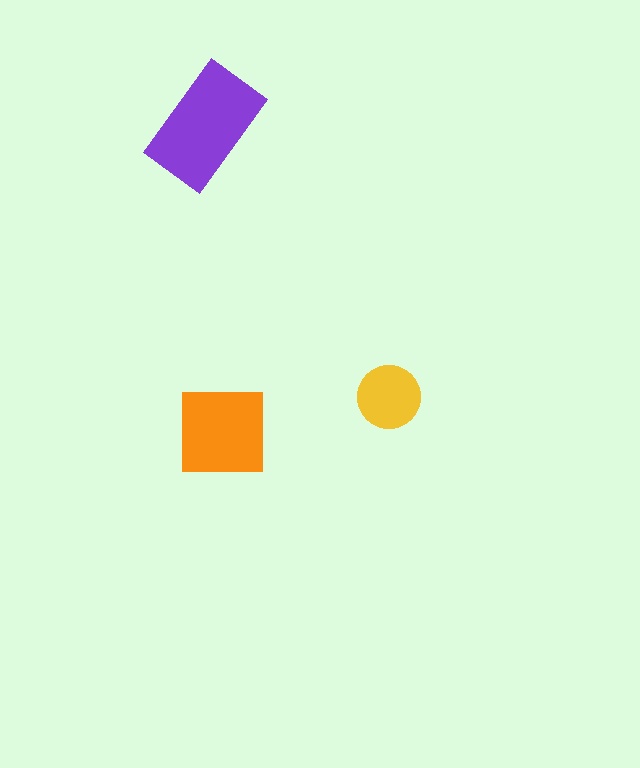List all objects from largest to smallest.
The purple rectangle, the orange square, the yellow circle.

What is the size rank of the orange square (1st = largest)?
2nd.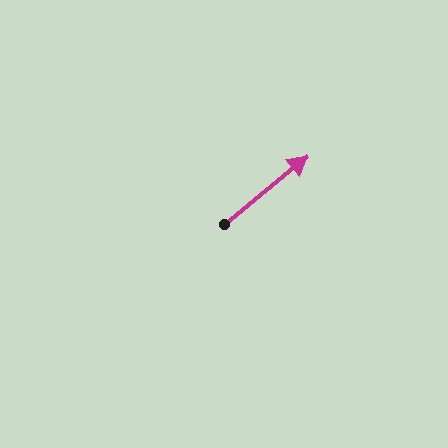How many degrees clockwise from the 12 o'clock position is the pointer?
Approximately 51 degrees.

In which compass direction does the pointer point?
Northeast.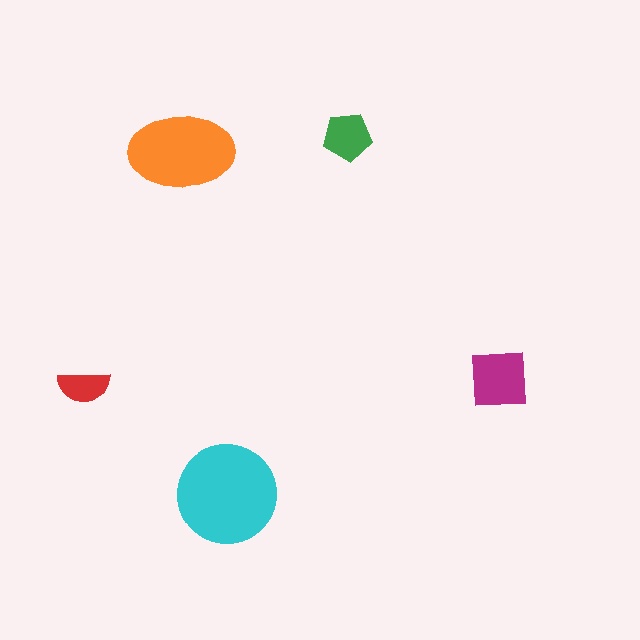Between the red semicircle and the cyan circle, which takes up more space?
The cyan circle.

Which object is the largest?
The cyan circle.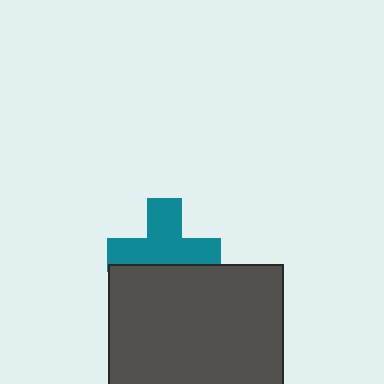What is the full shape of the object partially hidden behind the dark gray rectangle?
The partially hidden object is a teal cross.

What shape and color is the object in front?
The object in front is a dark gray rectangle.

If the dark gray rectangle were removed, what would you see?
You would see the complete teal cross.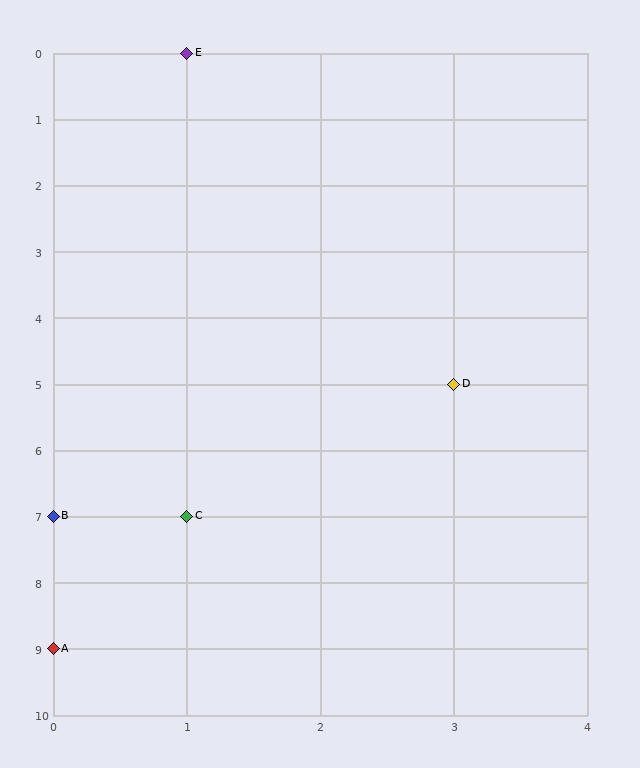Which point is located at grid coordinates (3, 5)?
Point D is at (3, 5).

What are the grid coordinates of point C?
Point C is at grid coordinates (1, 7).